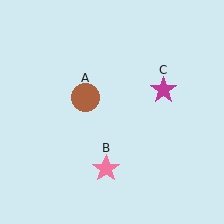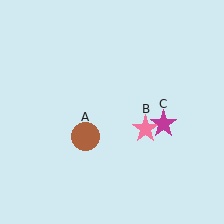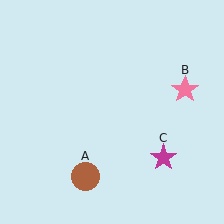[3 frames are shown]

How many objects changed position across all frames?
3 objects changed position: brown circle (object A), pink star (object B), magenta star (object C).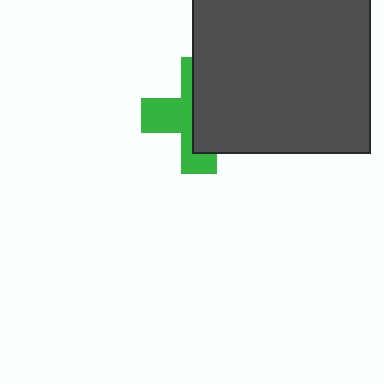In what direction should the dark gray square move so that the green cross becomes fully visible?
The dark gray square should move right. That is the shortest direction to clear the overlap and leave the green cross fully visible.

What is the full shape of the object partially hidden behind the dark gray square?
The partially hidden object is a green cross.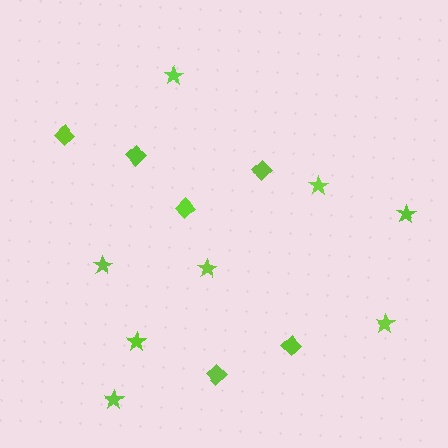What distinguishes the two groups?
There are 2 groups: one group of diamonds (6) and one group of stars (8).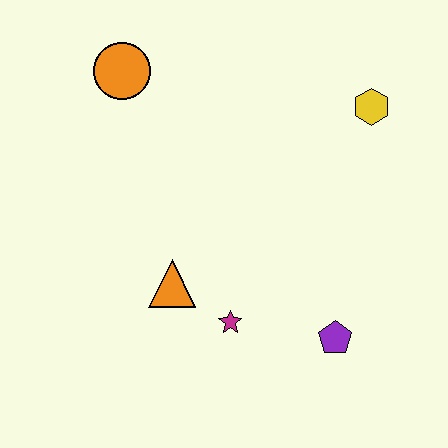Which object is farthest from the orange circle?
The purple pentagon is farthest from the orange circle.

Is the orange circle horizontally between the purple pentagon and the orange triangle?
No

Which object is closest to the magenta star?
The orange triangle is closest to the magenta star.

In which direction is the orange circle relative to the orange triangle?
The orange circle is above the orange triangle.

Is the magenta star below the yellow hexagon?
Yes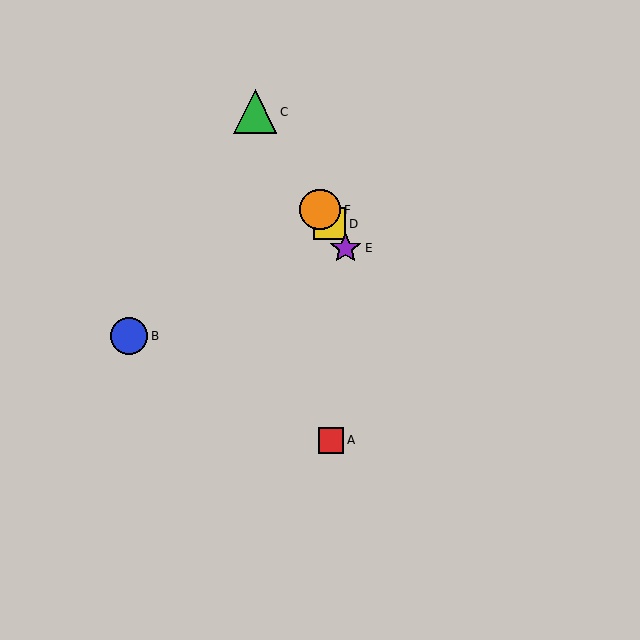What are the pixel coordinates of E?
Object E is at (346, 248).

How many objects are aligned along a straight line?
4 objects (C, D, E, F) are aligned along a straight line.